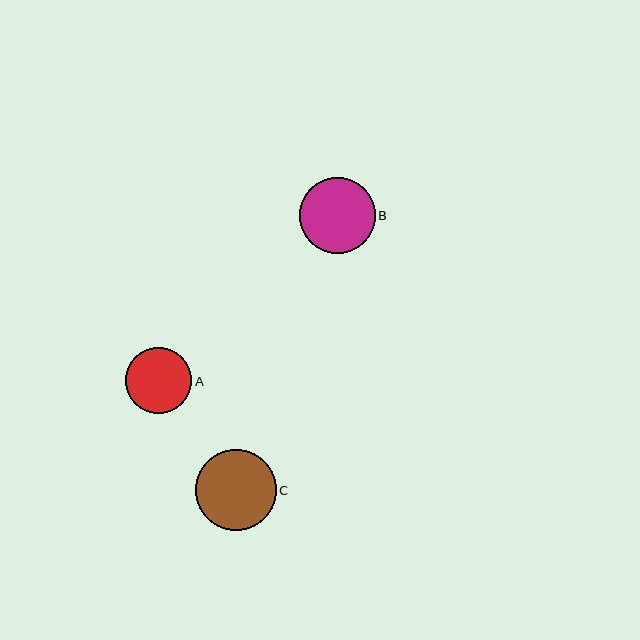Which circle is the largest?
Circle C is the largest with a size of approximately 81 pixels.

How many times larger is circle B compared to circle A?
Circle B is approximately 1.2 times the size of circle A.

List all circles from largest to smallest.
From largest to smallest: C, B, A.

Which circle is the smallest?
Circle A is the smallest with a size of approximately 66 pixels.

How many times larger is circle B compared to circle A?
Circle B is approximately 1.2 times the size of circle A.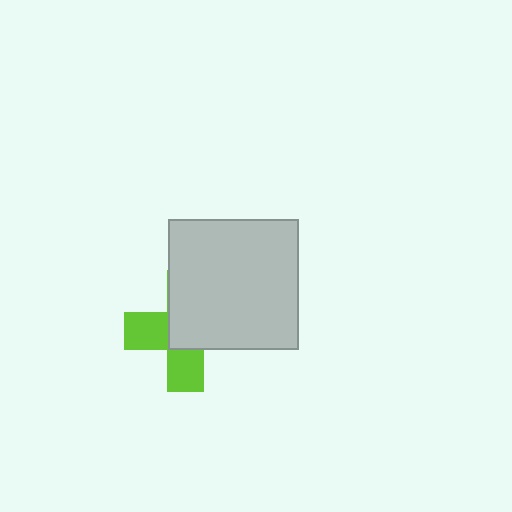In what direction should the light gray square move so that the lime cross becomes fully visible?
The light gray square should move toward the upper-right. That is the shortest direction to clear the overlap and leave the lime cross fully visible.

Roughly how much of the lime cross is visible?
A small part of it is visible (roughly 41%).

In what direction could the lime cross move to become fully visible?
The lime cross could move toward the lower-left. That would shift it out from behind the light gray square entirely.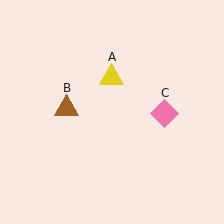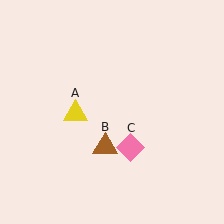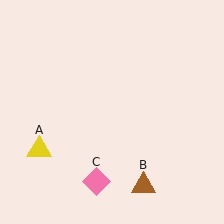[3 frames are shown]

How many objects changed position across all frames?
3 objects changed position: yellow triangle (object A), brown triangle (object B), pink diamond (object C).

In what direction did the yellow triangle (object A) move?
The yellow triangle (object A) moved down and to the left.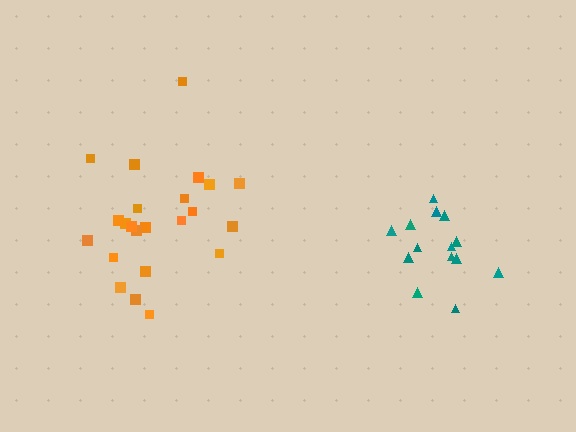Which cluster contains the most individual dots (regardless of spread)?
Orange (23).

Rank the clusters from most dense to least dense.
teal, orange.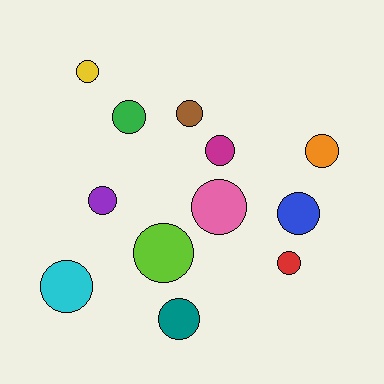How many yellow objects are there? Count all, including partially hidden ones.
There is 1 yellow object.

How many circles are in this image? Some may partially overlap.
There are 12 circles.